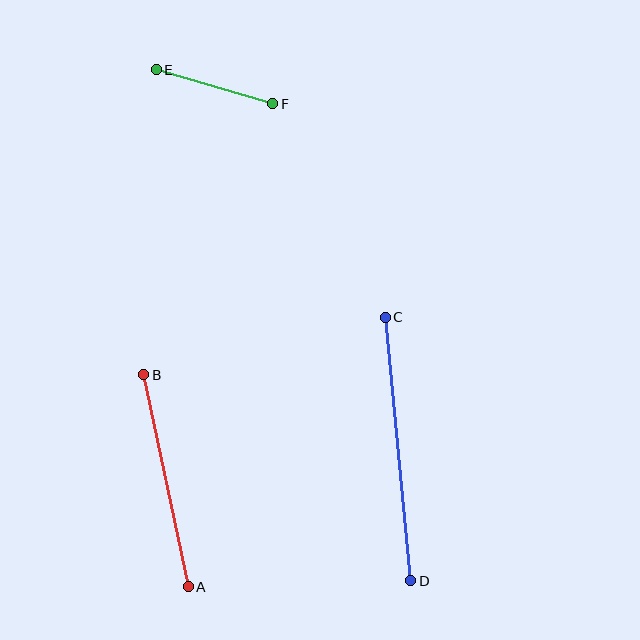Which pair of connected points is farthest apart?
Points C and D are farthest apart.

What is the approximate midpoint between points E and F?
The midpoint is at approximately (214, 87) pixels.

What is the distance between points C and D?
The distance is approximately 265 pixels.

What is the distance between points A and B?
The distance is approximately 217 pixels.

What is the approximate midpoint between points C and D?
The midpoint is at approximately (398, 449) pixels.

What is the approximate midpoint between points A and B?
The midpoint is at approximately (166, 481) pixels.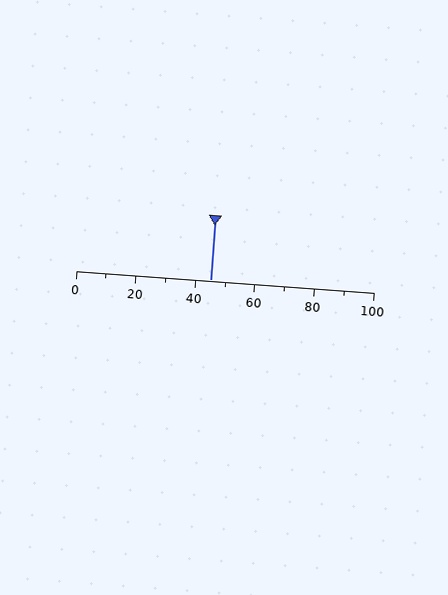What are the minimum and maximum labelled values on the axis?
The axis runs from 0 to 100.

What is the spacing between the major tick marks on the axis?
The major ticks are spaced 20 apart.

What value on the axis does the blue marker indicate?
The marker indicates approximately 45.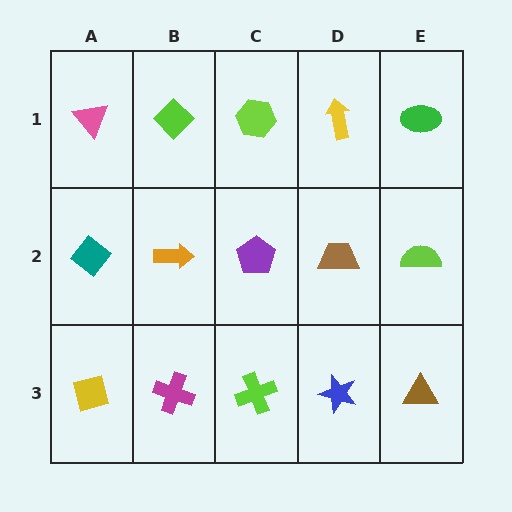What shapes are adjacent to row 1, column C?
A purple pentagon (row 2, column C), a lime diamond (row 1, column B), a yellow arrow (row 1, column D).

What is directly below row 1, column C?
A purple pentagon.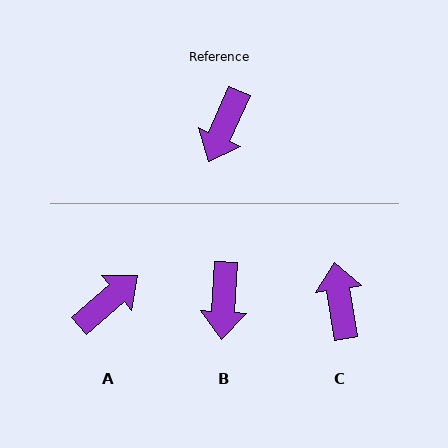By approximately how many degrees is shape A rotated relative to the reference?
Approximately 155 degrees counter-clockwise.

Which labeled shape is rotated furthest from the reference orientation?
A, about 155 degrees away.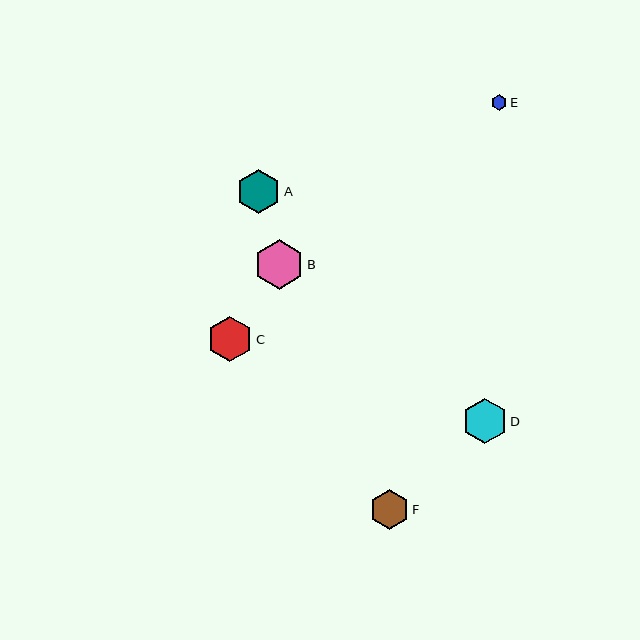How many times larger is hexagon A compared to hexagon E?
Hexagon A is approximately 2.8 times the size of hexagon E.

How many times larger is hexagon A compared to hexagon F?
Hexagon A is approximately 1.1 times the size of hexagon F.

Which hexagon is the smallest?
Hexagon E is the smallest with a size of approximately 16 pixels.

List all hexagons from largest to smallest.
From largest to smallest: B, C, D, A, F, E.